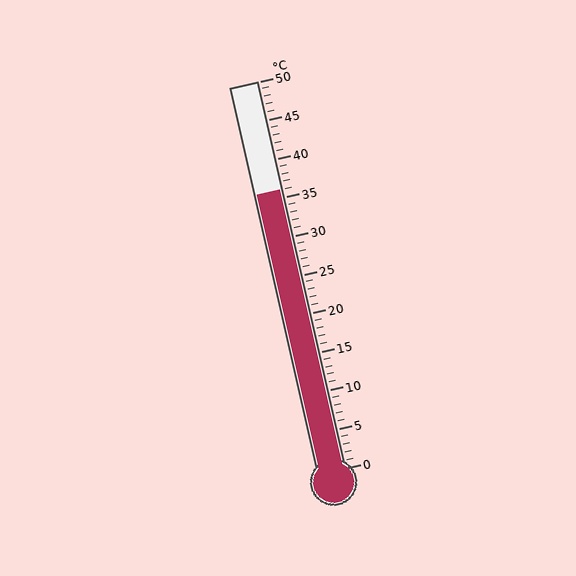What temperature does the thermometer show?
The thermometer shows approximately 36°C.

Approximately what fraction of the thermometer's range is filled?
The thermometer is filled to approximately 70% of its range.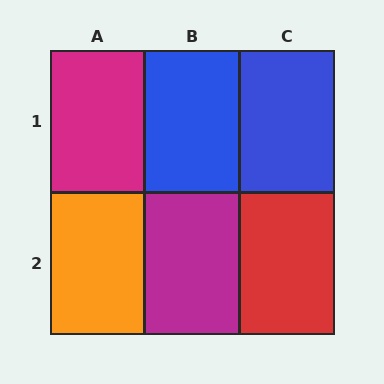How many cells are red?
1 cell is red.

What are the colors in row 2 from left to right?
Orange, magenta, red.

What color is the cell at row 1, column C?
Blue.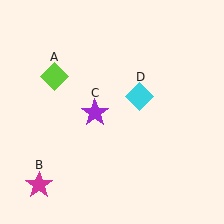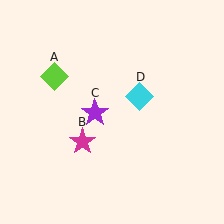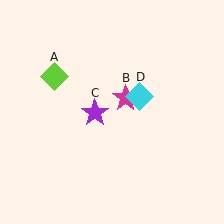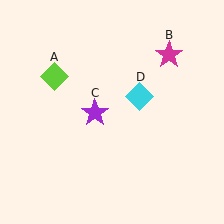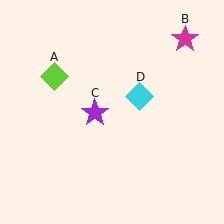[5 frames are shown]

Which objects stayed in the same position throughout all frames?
Lime diamond (object A) and purple star (object C) and cyan diamond (object D) remained stationary.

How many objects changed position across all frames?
1 object changed position: magenta star (object B).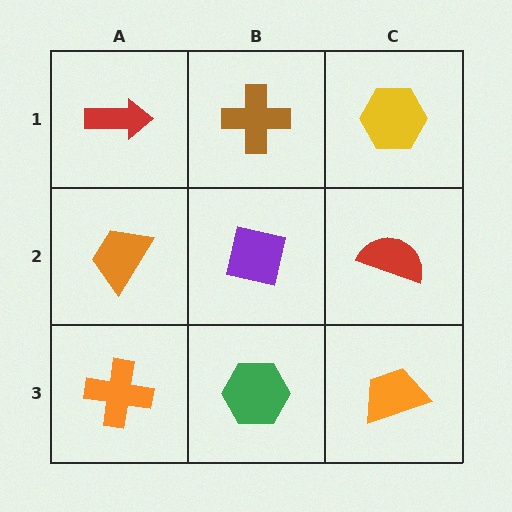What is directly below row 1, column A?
An orange trapezoid.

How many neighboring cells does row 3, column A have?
2.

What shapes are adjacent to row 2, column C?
A yellow hexagon (row 1, column C), an orange trapezoid (row 3, column C), a purple square (row 2, column B).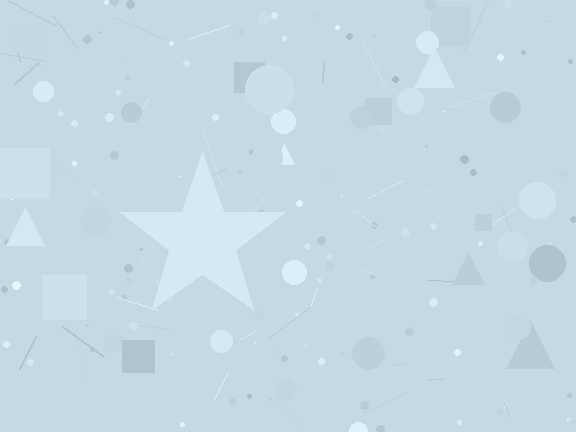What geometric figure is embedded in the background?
A star is embedded in the background.